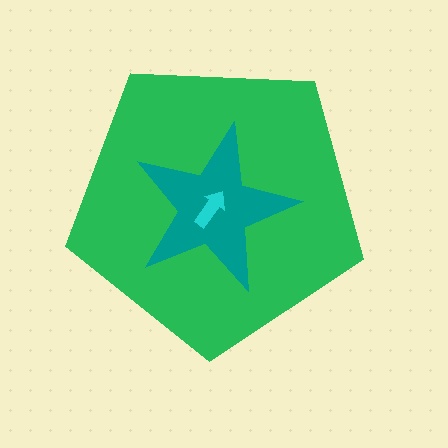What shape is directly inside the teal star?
The cyan arrow.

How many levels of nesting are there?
3.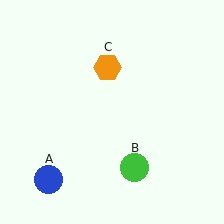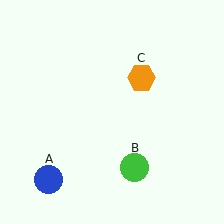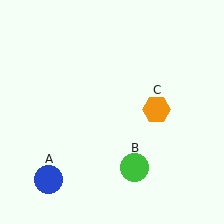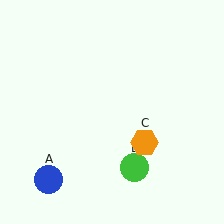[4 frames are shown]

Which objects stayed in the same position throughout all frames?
Blue circle (object A) and green circle (object B) remained stationary.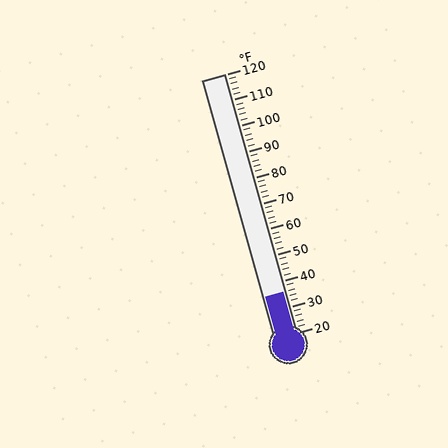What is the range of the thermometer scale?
The thermometer scale ranges from 20°F to 120°F.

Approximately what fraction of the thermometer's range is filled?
The thermometer is filled to approximately 15% of its range.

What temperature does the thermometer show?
The thermometer shows approximately 36°F.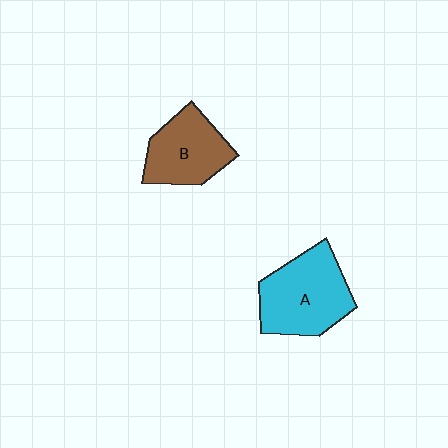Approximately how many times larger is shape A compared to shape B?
Approximately 1.3 times.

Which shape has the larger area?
Shape A (cyan).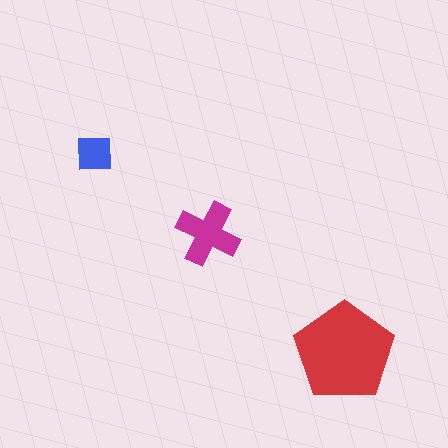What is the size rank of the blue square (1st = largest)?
3rd.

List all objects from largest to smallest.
The red pentagon, the magenta cross, the blue square.